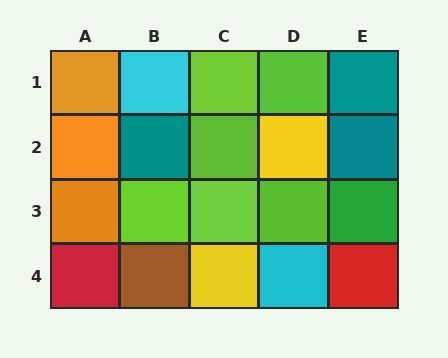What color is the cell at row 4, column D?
Cyan.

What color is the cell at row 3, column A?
Orange.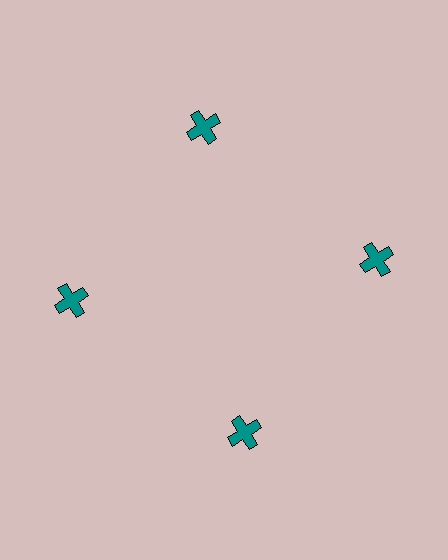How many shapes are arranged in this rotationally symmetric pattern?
There are 4 shapes, arranged in 4 groups of 1.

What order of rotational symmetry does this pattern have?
This pattern has 4-fold rotational symmetry.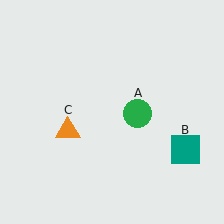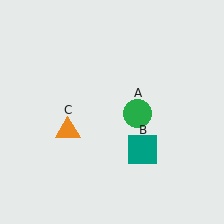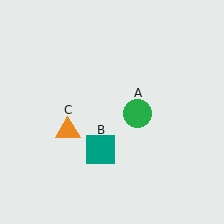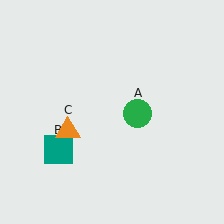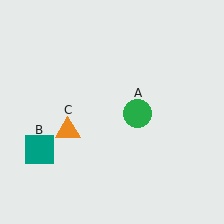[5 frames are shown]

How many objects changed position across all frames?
1 object changed position: teal square (object B).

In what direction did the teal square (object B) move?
The teal square (object B) moved left.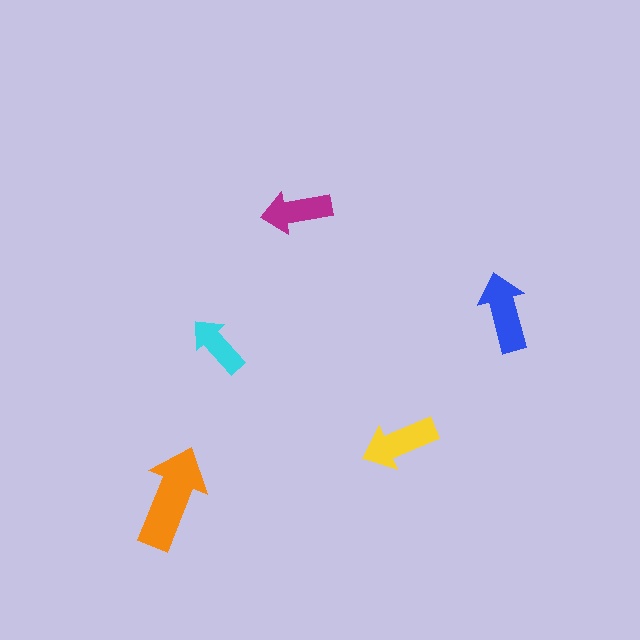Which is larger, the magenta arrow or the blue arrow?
The blue one.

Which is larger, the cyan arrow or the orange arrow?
The orange one.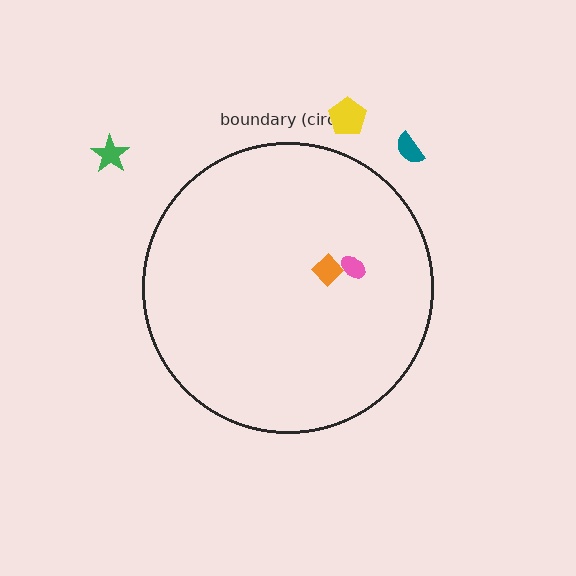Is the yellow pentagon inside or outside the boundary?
Outside.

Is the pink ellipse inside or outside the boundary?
Inside.